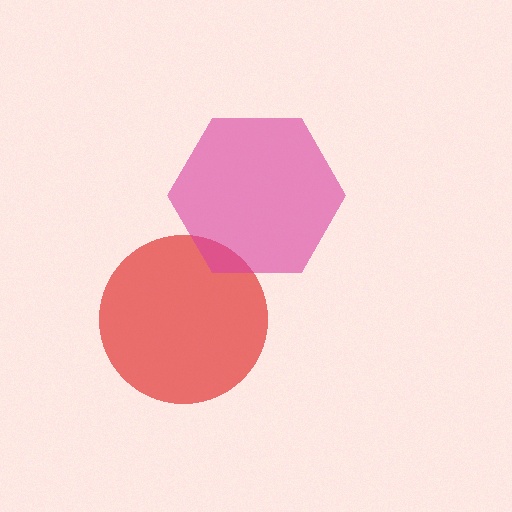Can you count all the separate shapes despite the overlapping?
Yes, there are 2 separate shapes.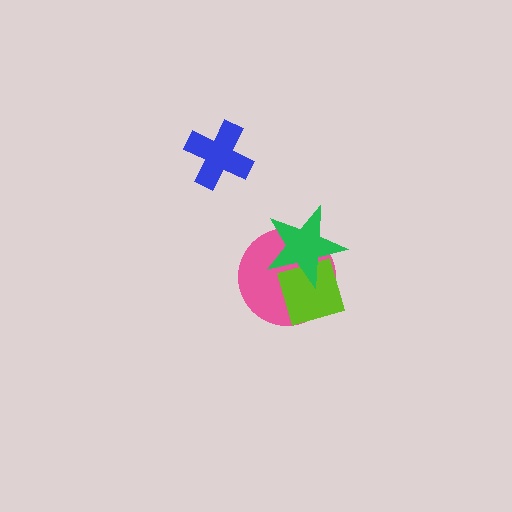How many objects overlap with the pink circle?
2 objects overlap with the pink circle.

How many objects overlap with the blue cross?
0 objects overlap with the blue cross.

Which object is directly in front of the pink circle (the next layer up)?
The lime square is directly in front of the pink circle.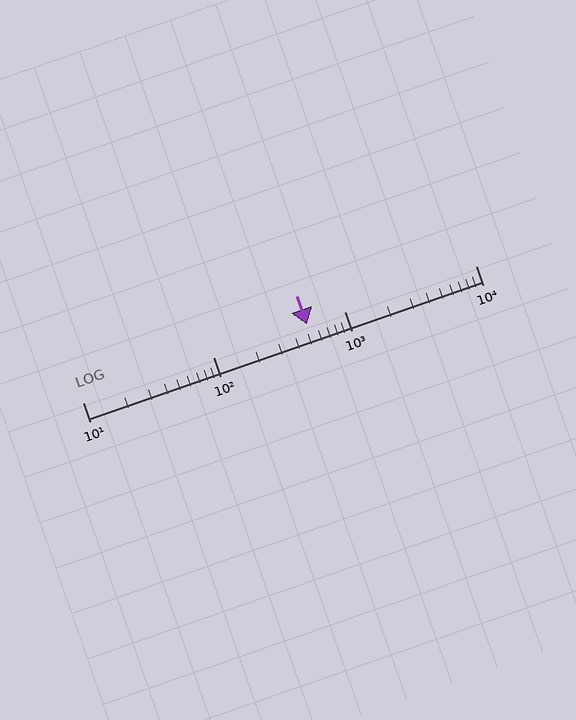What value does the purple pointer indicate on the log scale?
The pointer indicates approximately 520.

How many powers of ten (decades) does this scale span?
The scale spans 3 decades, from 10 to 10000.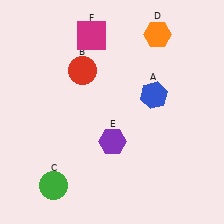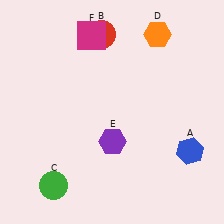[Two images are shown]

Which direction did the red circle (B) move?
The red circle (B) moved up.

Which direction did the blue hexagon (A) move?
The blue hexagon (A) moved down.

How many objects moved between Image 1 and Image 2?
2 objects moved between the two images.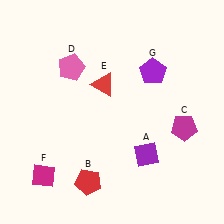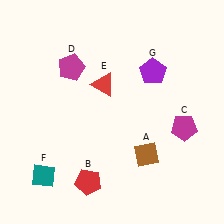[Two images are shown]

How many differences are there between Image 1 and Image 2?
There are 3 differences between the two images.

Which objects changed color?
A changed from purple to brown. D changed from pink to magenta. F changed from magenta to teal.